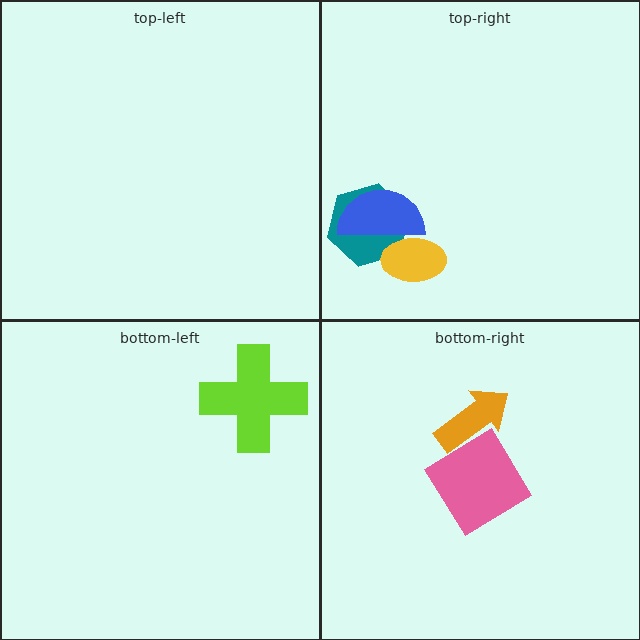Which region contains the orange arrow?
The bottom-right region.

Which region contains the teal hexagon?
The top-right region.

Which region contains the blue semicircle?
The top-right region.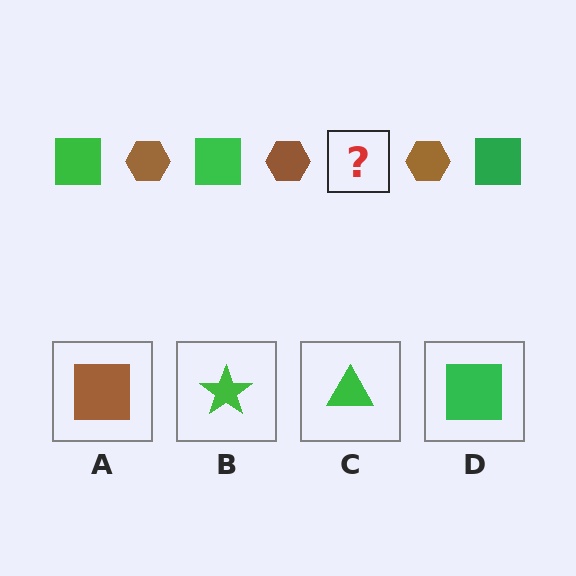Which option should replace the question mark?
Option D.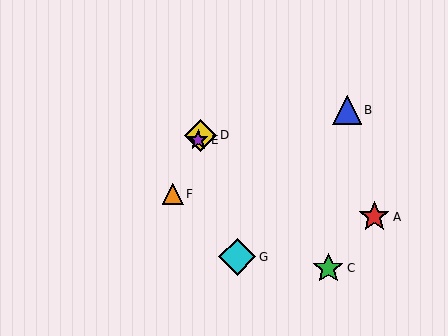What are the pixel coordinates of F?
Object F is at (173, 194).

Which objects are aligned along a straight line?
Objects D, E, F are aligned along a straight line.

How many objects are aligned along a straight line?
3 objects (D, E, F) are aligned along a straight line.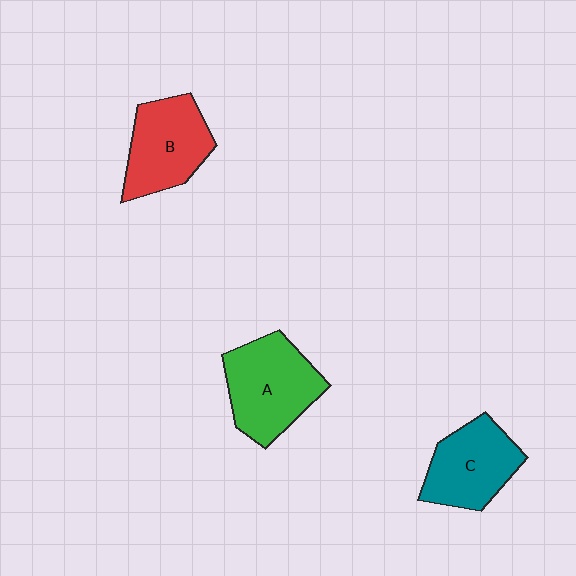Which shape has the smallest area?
Shape C (teal).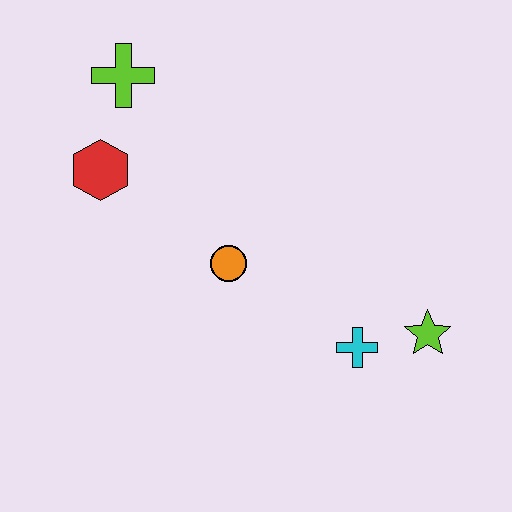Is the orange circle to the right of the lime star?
No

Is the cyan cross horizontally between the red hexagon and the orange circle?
No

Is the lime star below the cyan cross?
No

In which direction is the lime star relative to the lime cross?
The lime star is to the right of the lime cross.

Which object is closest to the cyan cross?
The lime star is closest to the cyan cross.